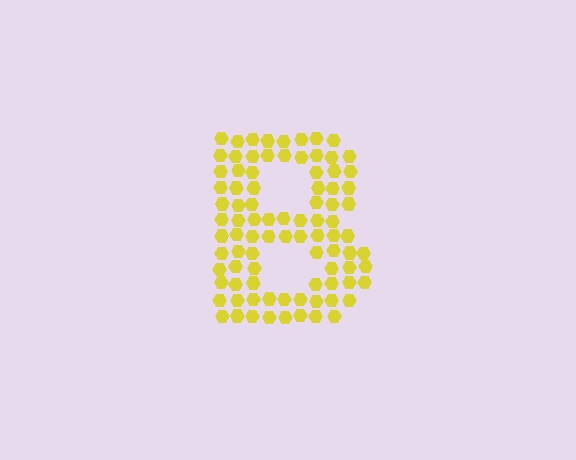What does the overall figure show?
The overall figure shows the letter B.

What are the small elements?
The small elements are hexagons.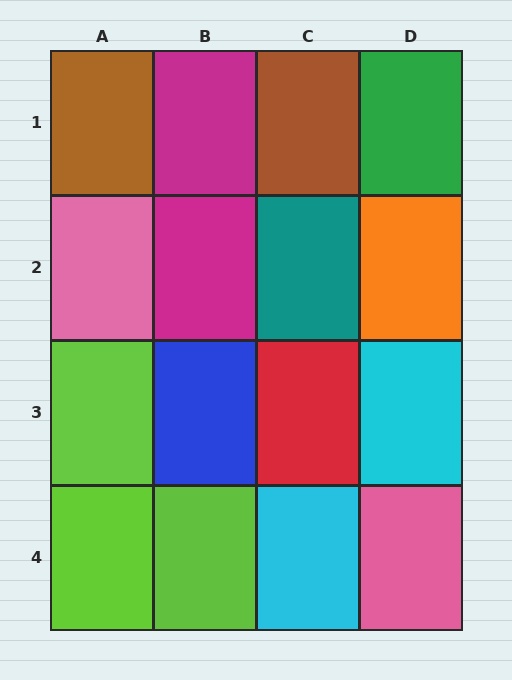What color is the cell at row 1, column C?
Brown.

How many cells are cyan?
2 cells are cyan.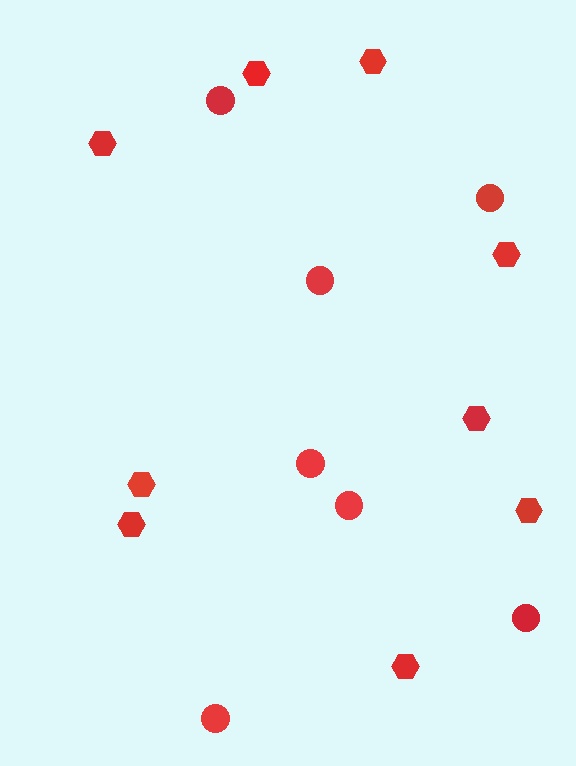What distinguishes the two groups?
There are 2 groups: one group of hexagons (9) and one group of circles (7).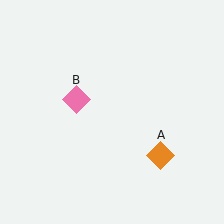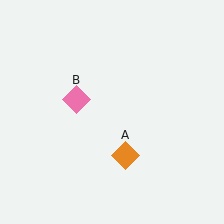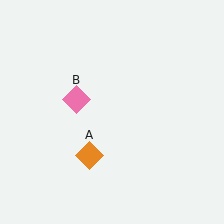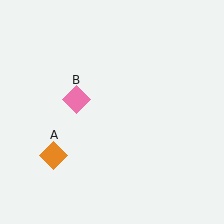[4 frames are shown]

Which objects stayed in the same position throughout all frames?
Pink diamond (object B) remained stationary.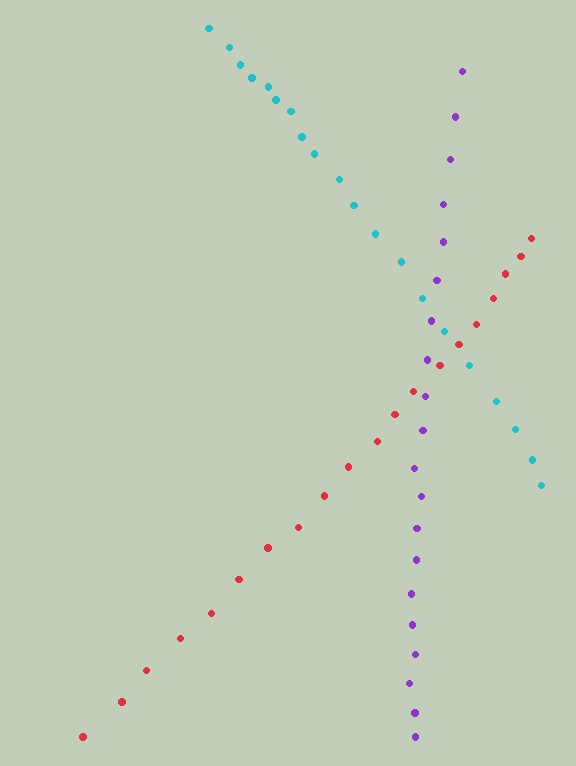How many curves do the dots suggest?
There are 3 distinct paths.